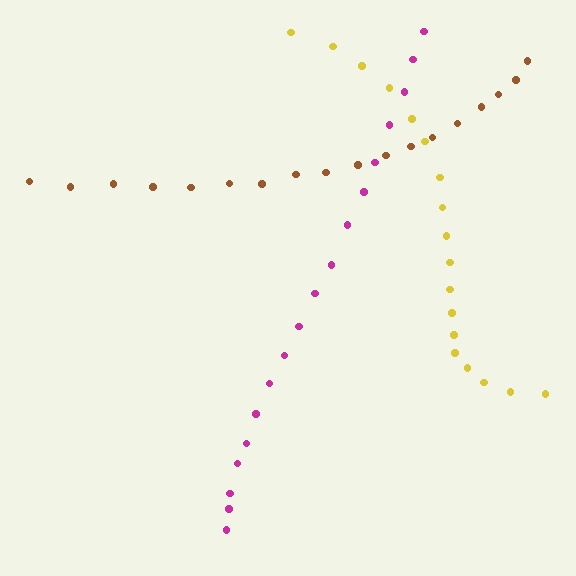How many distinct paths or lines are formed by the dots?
There are 3 distinct paths.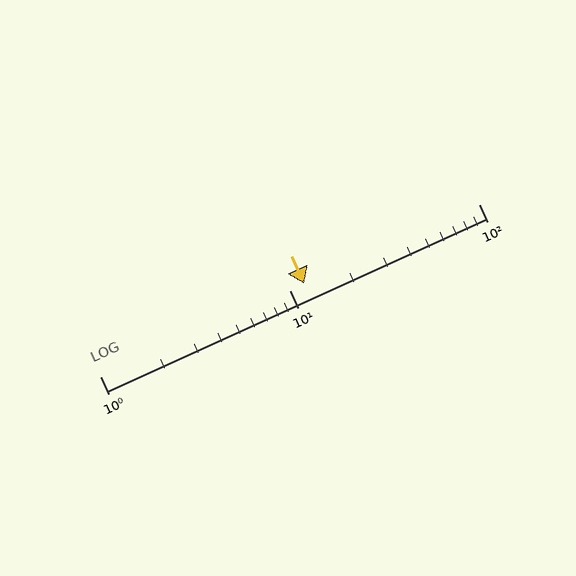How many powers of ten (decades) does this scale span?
The scale spans 2 decades, from 1 to 100.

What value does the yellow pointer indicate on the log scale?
The pointer indicates approximately 12.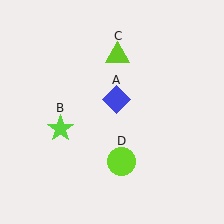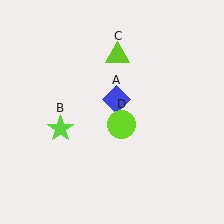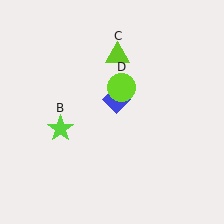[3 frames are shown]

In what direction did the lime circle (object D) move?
The lime circle (object D) moved up.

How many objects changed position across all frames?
1 object changed position: lime circle (object D).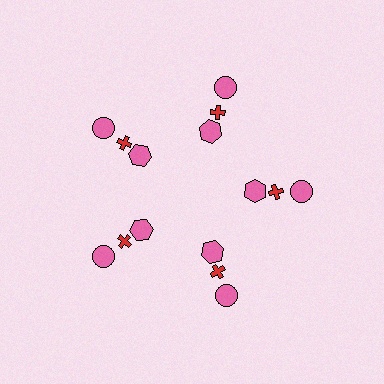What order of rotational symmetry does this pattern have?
This pattern has 5-fold rotational symmetry.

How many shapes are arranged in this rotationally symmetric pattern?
There are 15 shapes, arranged in 5 groups of 3.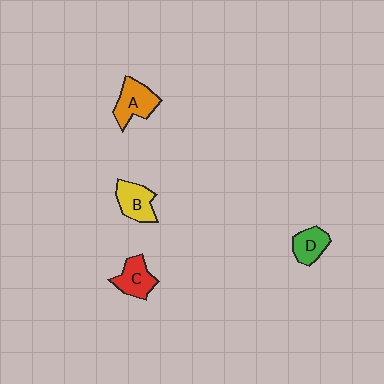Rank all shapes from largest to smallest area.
From largest to smallest: A (orange), B (yellow), C (red), D (green).